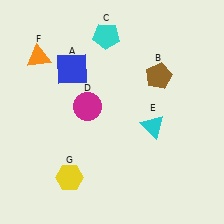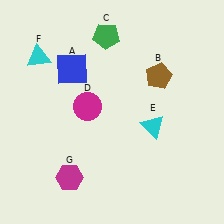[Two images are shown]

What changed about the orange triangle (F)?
In Image 1, F is orange. In Image 2, it changed to cyan.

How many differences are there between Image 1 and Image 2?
There are 3 differences between the two images.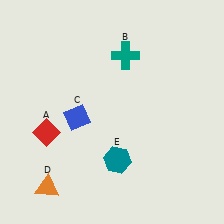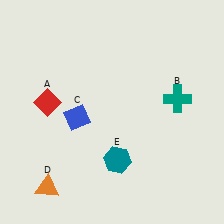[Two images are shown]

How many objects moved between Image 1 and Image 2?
2 objects moved between the two images.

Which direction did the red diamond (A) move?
The red diamond (A) moved up.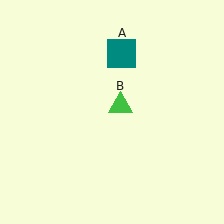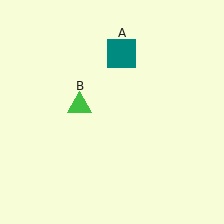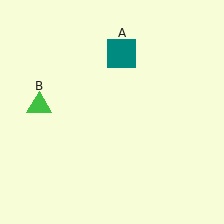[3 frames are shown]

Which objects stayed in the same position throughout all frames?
Teal square (object A) remained stationary.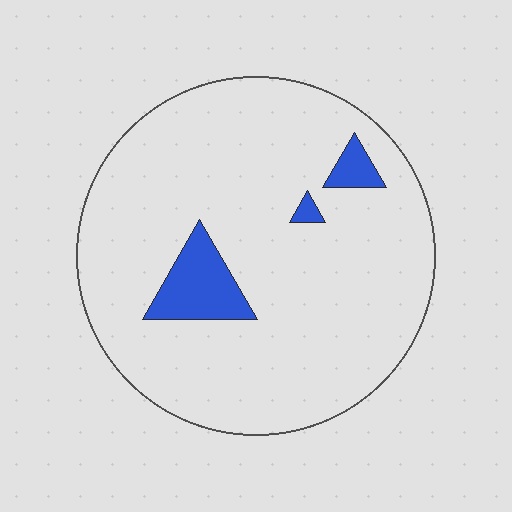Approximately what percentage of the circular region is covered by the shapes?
Approximately 10%.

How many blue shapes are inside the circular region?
3.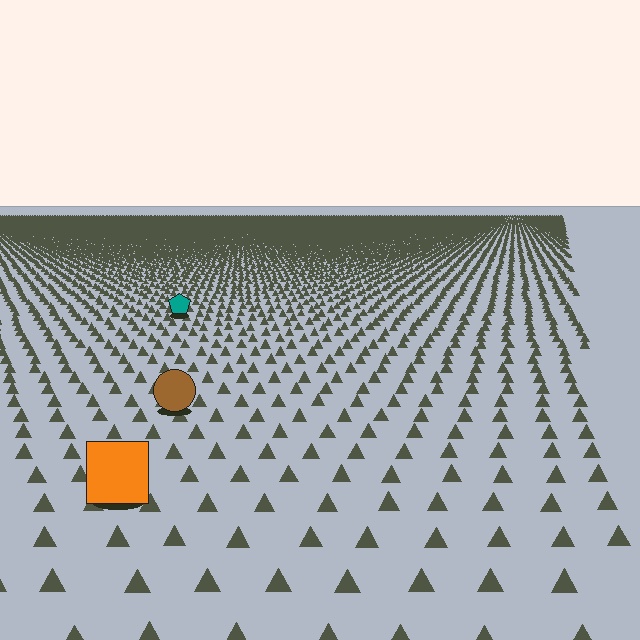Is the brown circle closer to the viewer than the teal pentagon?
Yes. The brown circle is closer — you can tell from the texture gradient: the ground texture is coarser near it.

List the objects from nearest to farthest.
From nearest to farthest: the orange square, the brown circle, the teal pentagon.